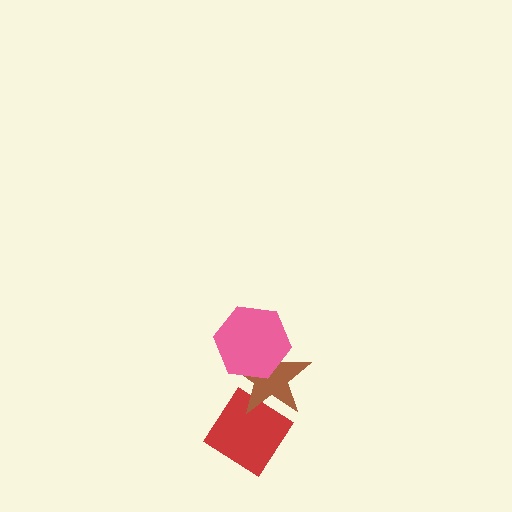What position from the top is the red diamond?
The red diamond is 3rd from the top.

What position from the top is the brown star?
The brown star is 2nd from the top.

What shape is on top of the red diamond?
The brown star is on top of the red diamond.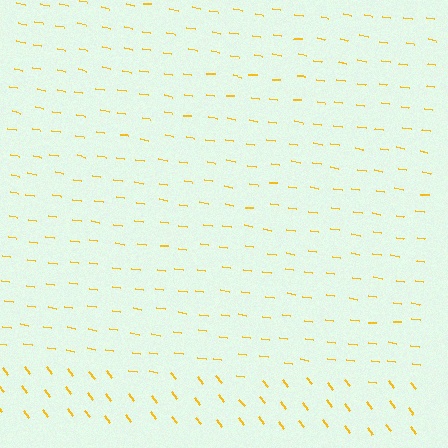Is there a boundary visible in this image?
Yes, there is a texture boundary formed by a change in line orientation.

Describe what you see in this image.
The image is filled with small yellow line segments. A rectangle region in the image has lines oriented differently from the surrounding lines, creating a visible texture boundary.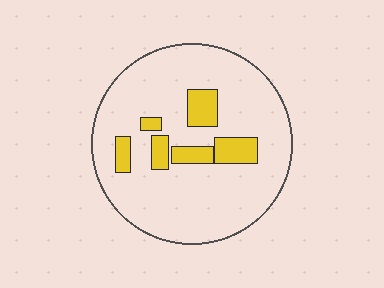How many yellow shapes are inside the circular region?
6.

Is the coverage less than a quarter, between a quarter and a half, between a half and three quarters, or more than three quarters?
Less than a quarter.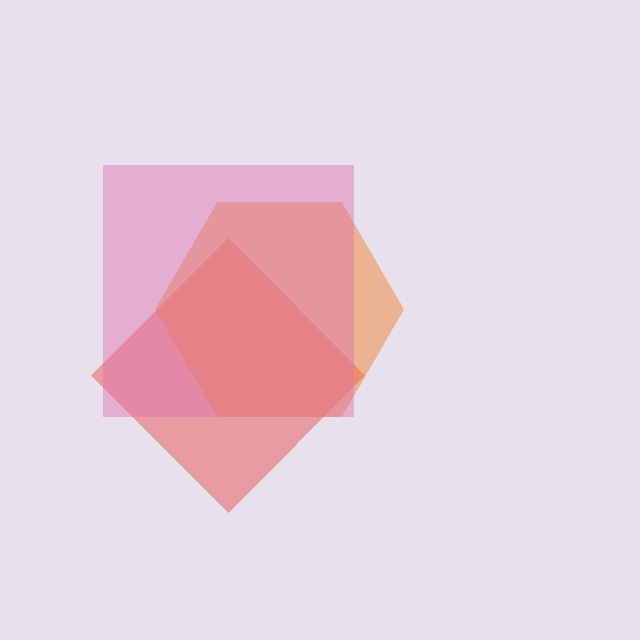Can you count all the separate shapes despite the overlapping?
Yes, there are 3 separate shapes.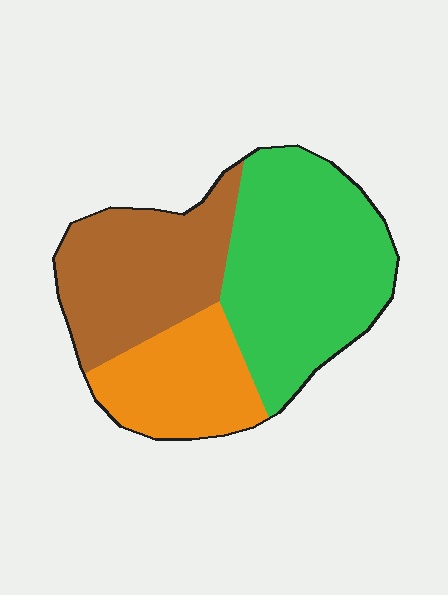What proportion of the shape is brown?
Brown covers about 30% of the shape.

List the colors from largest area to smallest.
From largest to smallest: green, brown, orange.